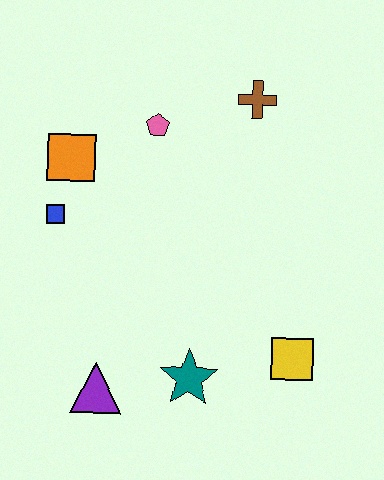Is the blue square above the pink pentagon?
No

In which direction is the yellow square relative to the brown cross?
The yellow square is below the brown cross.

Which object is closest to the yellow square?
The teal star is closest to the yellow square.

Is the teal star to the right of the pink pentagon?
Yes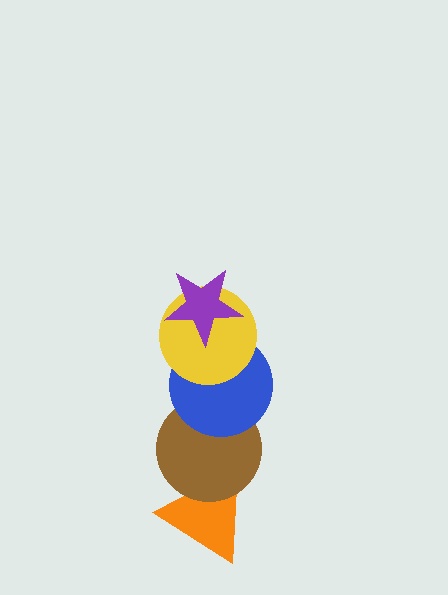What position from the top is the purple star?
The purple star is 1st from the top.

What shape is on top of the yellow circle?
The purple star is on top of the yellow circle.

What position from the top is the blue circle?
The blue circle is 3rd from the top.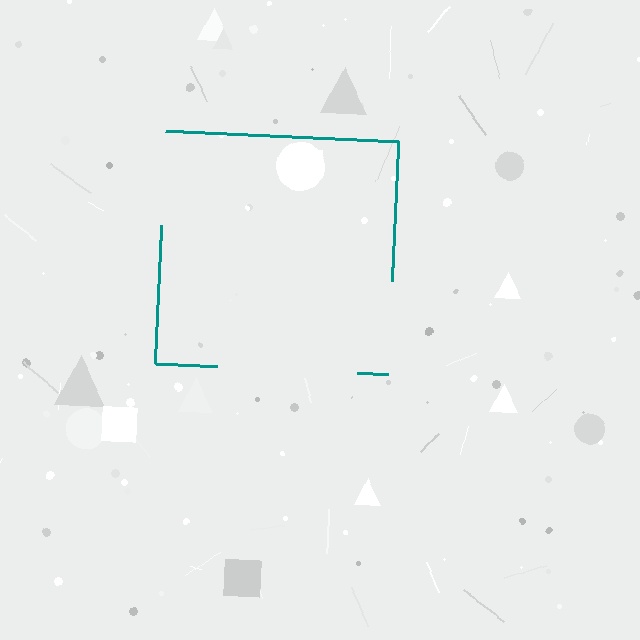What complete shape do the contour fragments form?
The contour fragments form a square.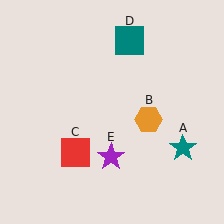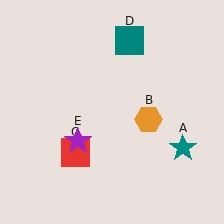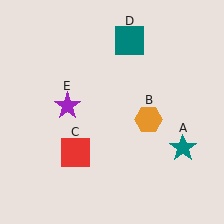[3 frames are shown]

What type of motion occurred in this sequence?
The purple star (object E) rotated clockwise around the center of the scene.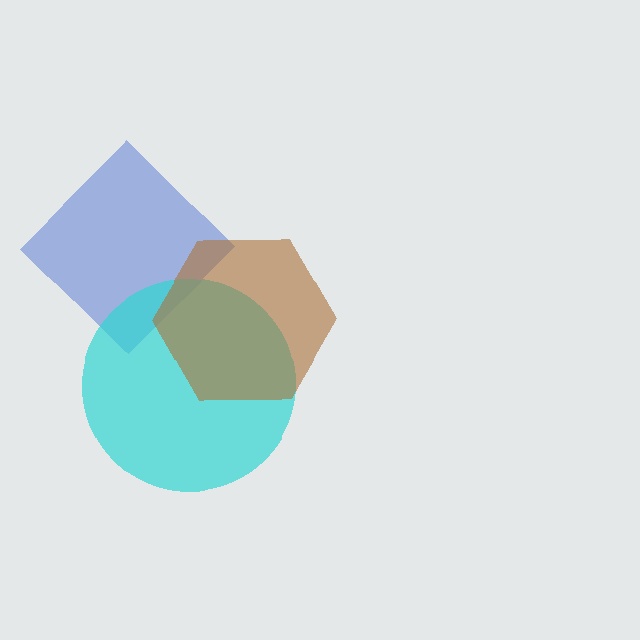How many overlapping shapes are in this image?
There are 3 overlapping shapes in the image.